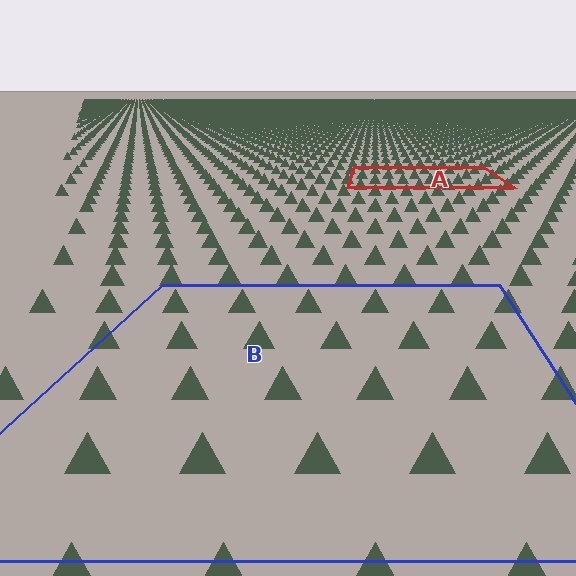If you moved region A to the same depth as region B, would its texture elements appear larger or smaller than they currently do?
They would appear larger. At a closer depth, the same texture elements are projected at a bigger on-screen size.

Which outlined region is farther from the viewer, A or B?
Region A is farther from the viewer — the texture elements inside it appear smaller and more densely packed.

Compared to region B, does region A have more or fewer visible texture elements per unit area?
Region A has more texture elements per unit area — they are packed more densely because it is farther away.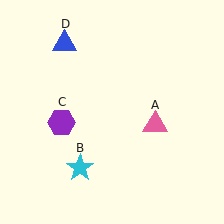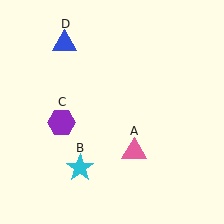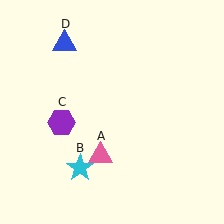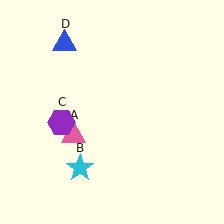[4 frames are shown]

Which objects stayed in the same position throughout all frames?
Cyan star (object B) and purple hexagon (object C) and blue triangle (object D) remained stationary.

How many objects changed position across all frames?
1 object changed position: pink triangle (object A).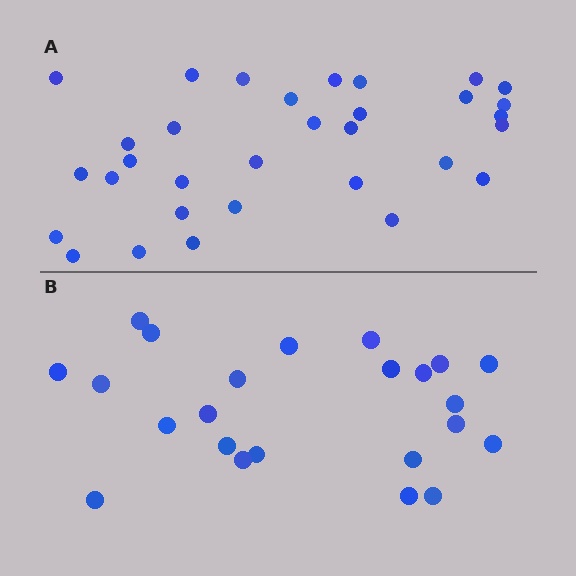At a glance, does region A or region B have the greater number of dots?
Region A (the top region) has more dots.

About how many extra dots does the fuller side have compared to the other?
Region A has roughly 8 or so more dots than region B.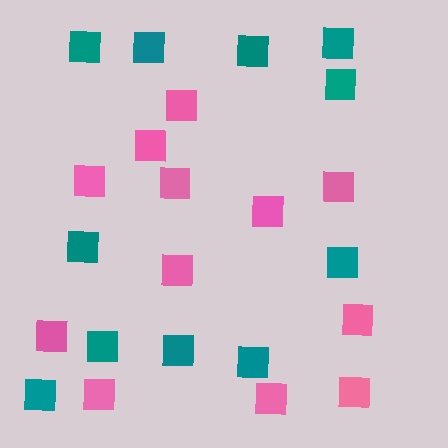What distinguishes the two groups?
There are 2 groups: one group of teal squares (11) and one group of pink squares (12).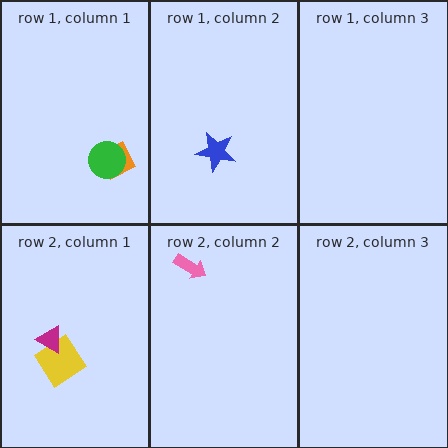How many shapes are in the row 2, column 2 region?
1.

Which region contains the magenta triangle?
The row 2, column 1 region.